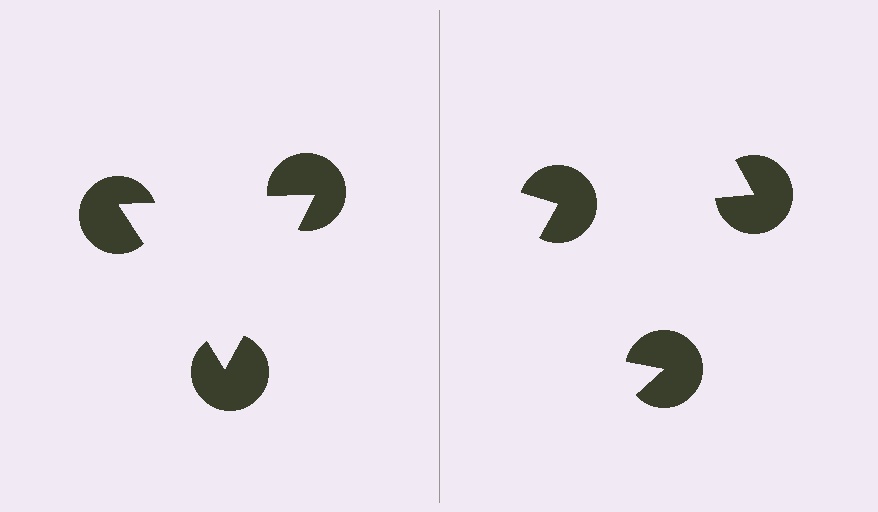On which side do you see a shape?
An illusory triangle appears on the left side. On the right side the wedge cuts are rotated, so no coherent shape forms.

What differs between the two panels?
The pac-man discs are positioned identically on both sides; only the wedge orientations differ. On the left they align to a triangle; on the right they are misaligned.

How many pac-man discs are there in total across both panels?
6 — 3 on each side.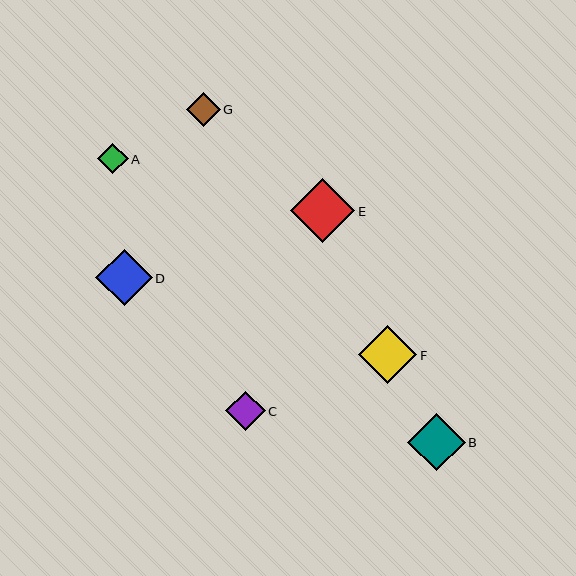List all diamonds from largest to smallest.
From largest to smallest: E, F, B, D, C, G, A.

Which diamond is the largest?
Diamond E is the largest with a size of approximately 64 pixels.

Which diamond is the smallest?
Diamond A is the smallest with a size of approximately 31 pixels.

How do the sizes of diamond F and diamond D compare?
Diamond F and diamond D are approximately the same size.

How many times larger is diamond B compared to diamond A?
Diamond B is approximately 1.9 times the size of diamond A.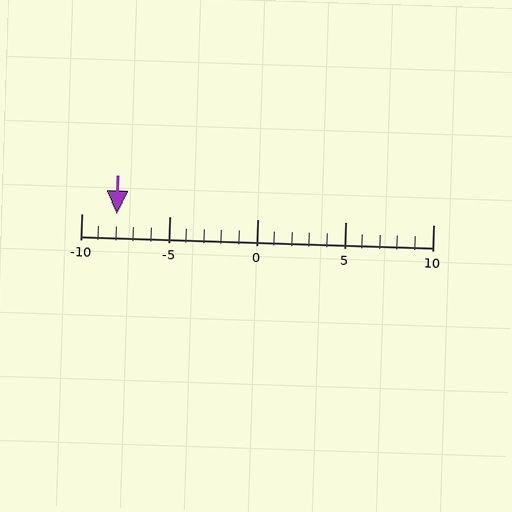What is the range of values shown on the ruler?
The ruler shows values from -10 to 10.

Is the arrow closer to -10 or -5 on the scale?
The arrow is closer to -10.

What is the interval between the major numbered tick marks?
The major tick marks are spaced 5 units apart.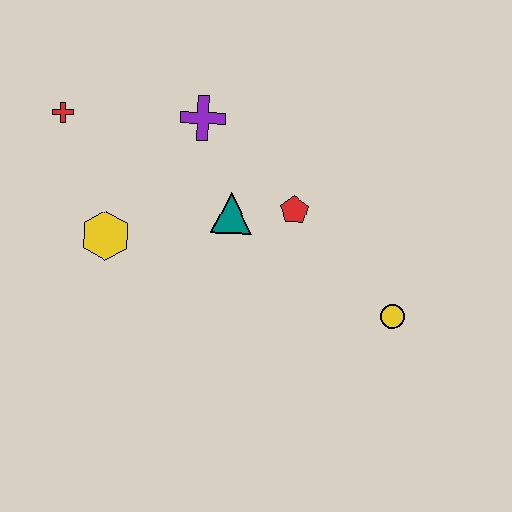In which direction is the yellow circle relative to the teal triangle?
The yellow circle is to the right of the teal triangle.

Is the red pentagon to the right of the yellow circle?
No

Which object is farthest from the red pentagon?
The red cross is farthest from the red pentagon.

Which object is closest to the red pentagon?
The teal triangle is closest to the red pentagon.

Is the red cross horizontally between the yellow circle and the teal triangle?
No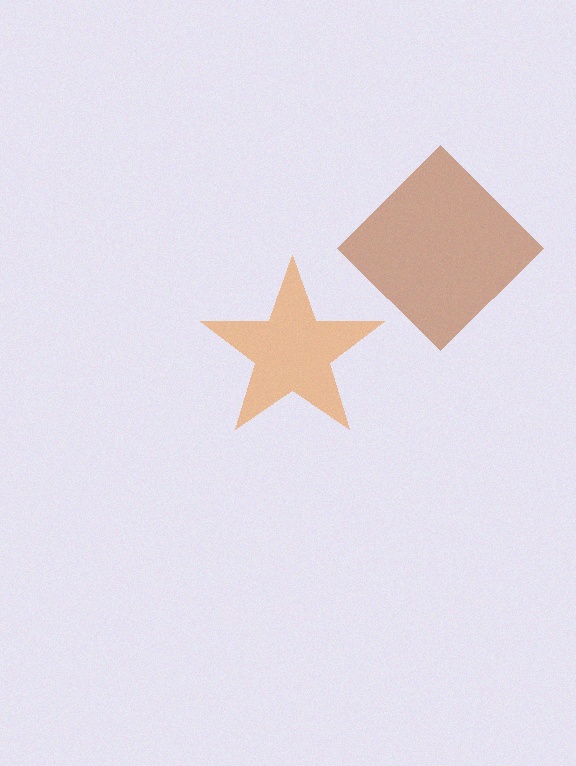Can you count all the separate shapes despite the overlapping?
Yes, there are 2 separate shapes.